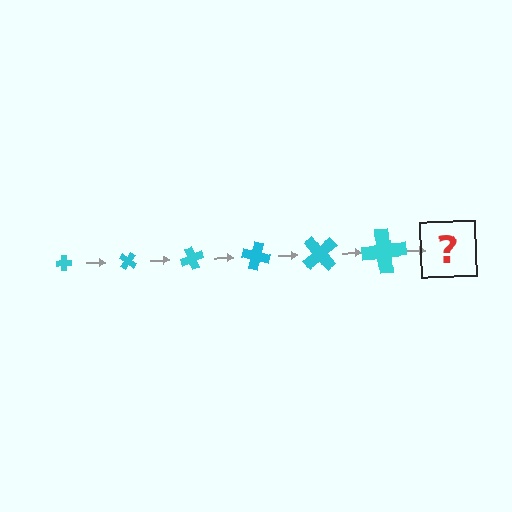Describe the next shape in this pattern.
It should be a cross, larger than the previous one and rotated 210 degrees from the start.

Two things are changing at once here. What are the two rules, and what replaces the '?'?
The two rules are that the cross grows larger each step and it rotates 35 degrees each step. The '?' should be a cross, larger than the previous one and rotated 210 degrees from the start.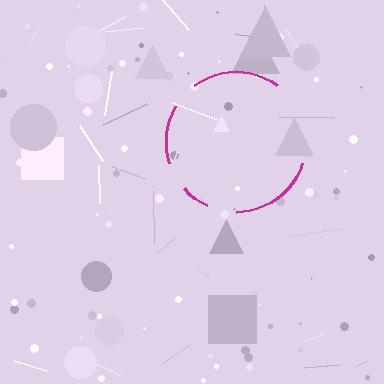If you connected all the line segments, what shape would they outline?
They would outline a circle.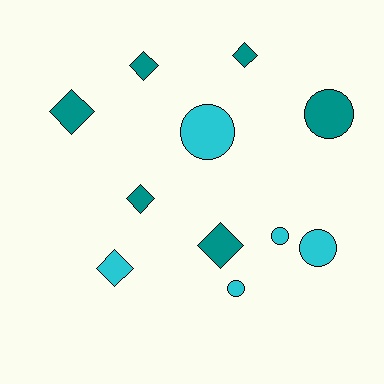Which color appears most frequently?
Teal, with 6 objects.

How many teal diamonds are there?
There are 5 teal diamonds.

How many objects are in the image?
There are 11 objects.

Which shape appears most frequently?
Diamond, with 6 objects.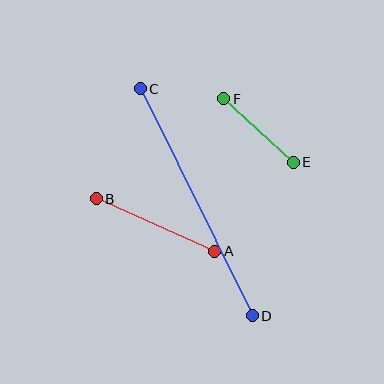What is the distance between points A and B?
The distance is approximately 130 pixels.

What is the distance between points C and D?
The distance is approximately 253 pixels.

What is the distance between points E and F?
The distance is approximately 94 pixels.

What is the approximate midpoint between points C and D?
The midpoint is at approximately (196, 202) pixels.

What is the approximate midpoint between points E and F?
The midpoint is at approximately (258, 130) pixels.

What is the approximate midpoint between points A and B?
The midpoint is at approximately (155, 225) pixels.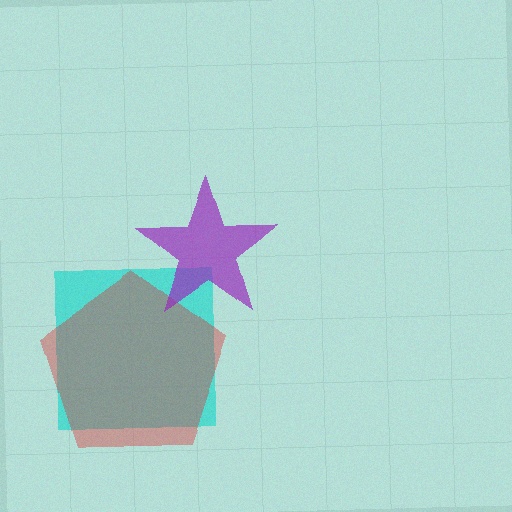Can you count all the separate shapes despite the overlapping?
Yes, there are 3 separate shapes.